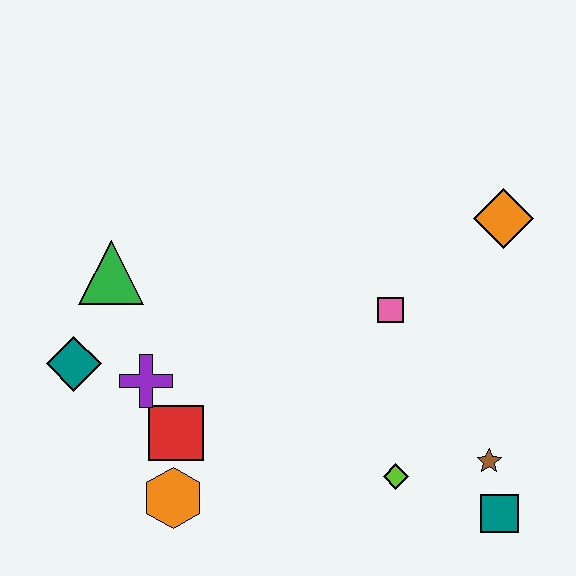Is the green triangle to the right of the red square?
No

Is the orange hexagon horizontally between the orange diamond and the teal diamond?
Yes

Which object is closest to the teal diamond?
The purple cross is closest to the teal diamond.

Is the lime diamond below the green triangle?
Yes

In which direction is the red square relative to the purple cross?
The red square is below the purple cross.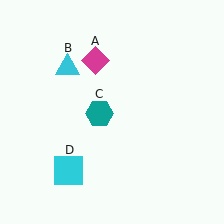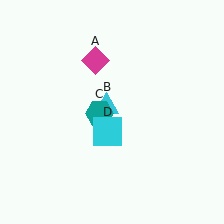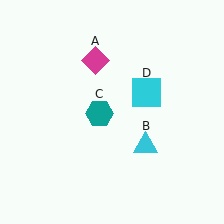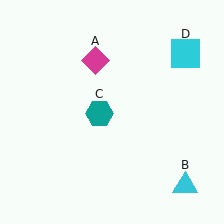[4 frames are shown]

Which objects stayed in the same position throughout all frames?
Magenta diamond (object A) and teal hexagon (object C) remained stationary.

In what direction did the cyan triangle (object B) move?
The cyan triangle (object B) moved down and to the right.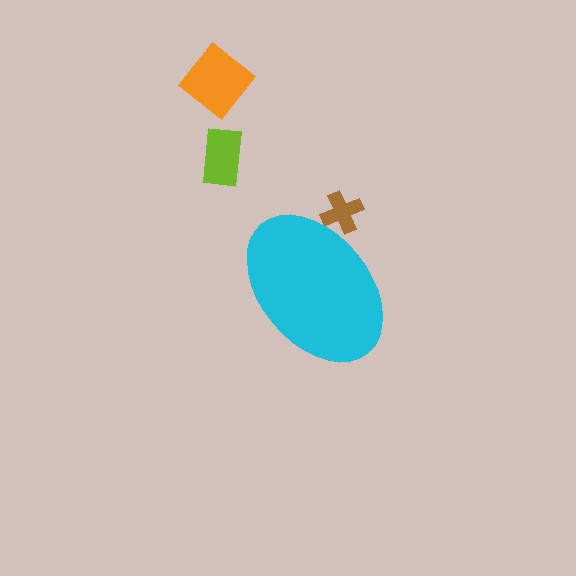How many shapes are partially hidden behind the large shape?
1 shape is partially hidden.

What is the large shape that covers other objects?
A cyan ellipse.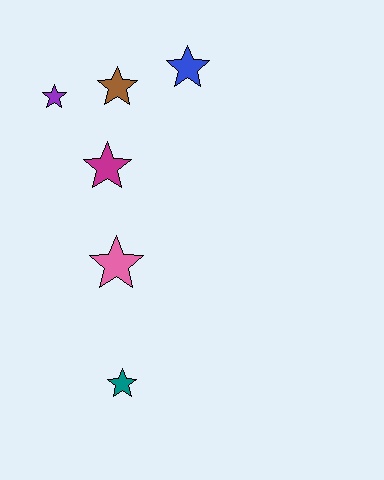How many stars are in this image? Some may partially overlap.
There are 6 stars.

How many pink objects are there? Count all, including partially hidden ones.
There is 1 pink object.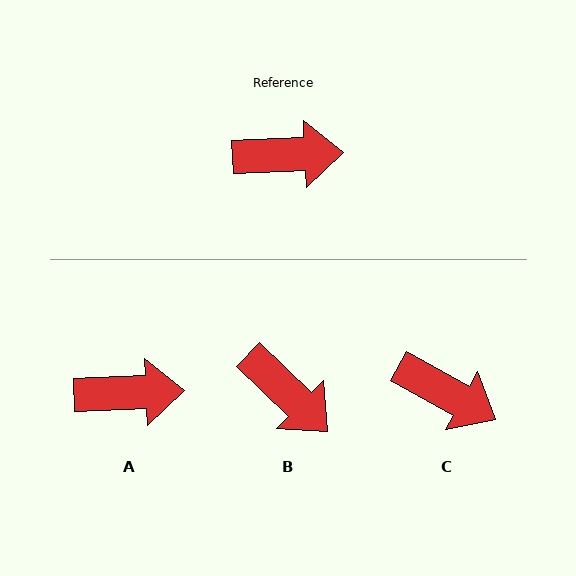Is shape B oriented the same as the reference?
No, it is off by about 47 degrees.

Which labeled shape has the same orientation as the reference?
A.